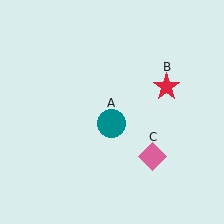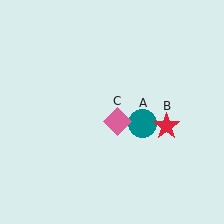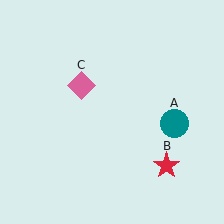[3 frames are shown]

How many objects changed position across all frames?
3 objects changed position: teal circle (object A), red star (object B), pink diamond (object C).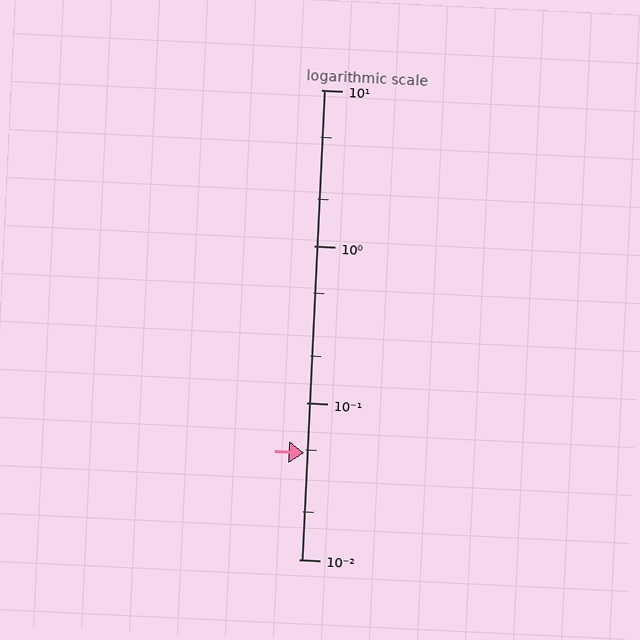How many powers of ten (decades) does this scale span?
The scale spans 3 decades, from 0.01 to 10.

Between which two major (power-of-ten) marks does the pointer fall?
The pointer is between 0.01 and 0.1.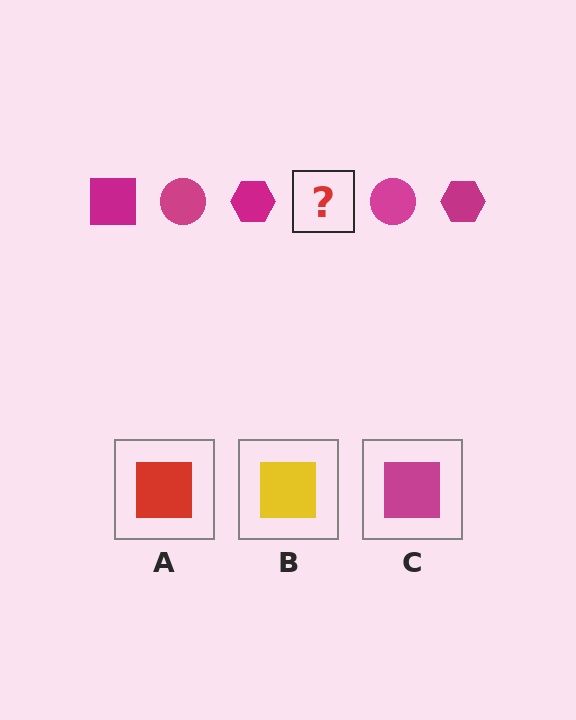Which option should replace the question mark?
Option C.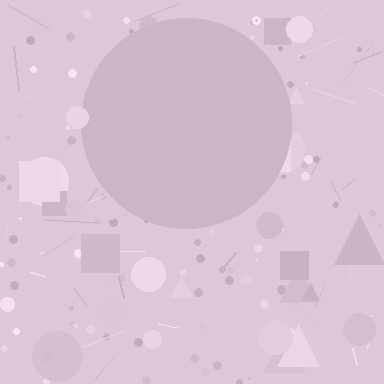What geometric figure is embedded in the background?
A circle is embedded in the background.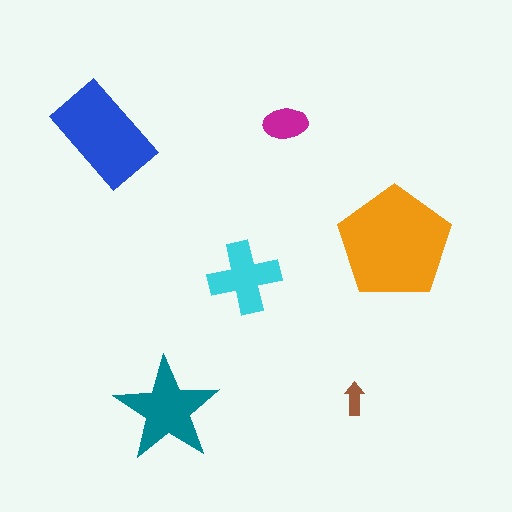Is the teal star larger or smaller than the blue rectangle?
Smaller.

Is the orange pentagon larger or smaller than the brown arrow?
Larger.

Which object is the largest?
The orange pentagon.